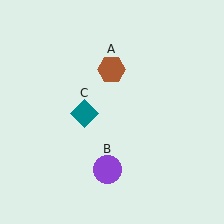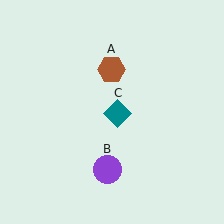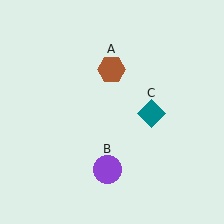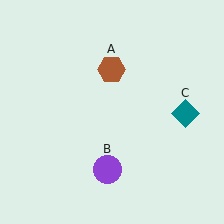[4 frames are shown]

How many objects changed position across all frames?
1 object changed position: teal diamond (object C).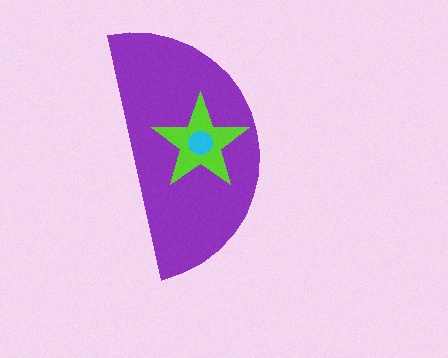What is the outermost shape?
The purple semicircle.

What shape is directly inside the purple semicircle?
The lime star.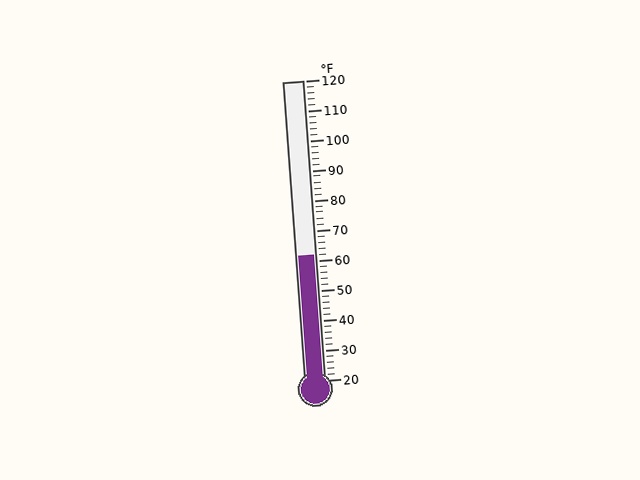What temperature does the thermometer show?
The thermometer shows approximately 62°F.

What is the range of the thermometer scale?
The thermometer scale ranges from 20°F to 120°F.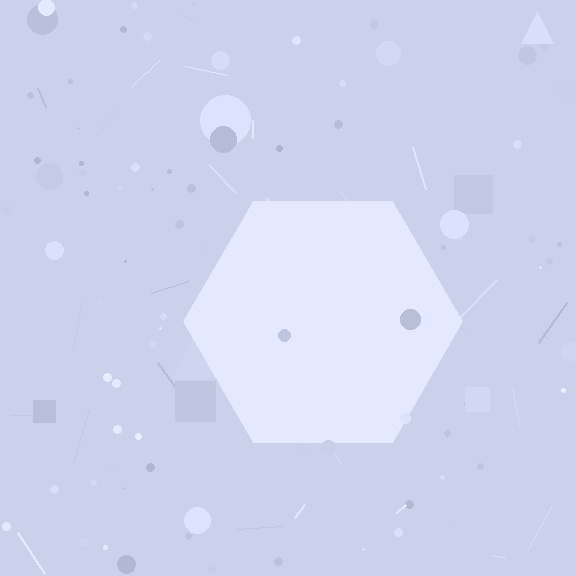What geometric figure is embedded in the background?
A hexagon is embedded in the background.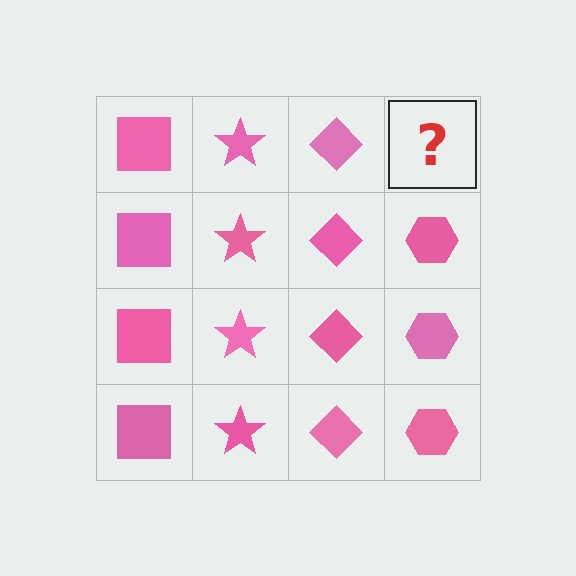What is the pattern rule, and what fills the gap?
The rule is that each column has a consistent shape. The gap should be filled with a pink hexagon.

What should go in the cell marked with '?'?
The missing cell should contain a pink hexagon.